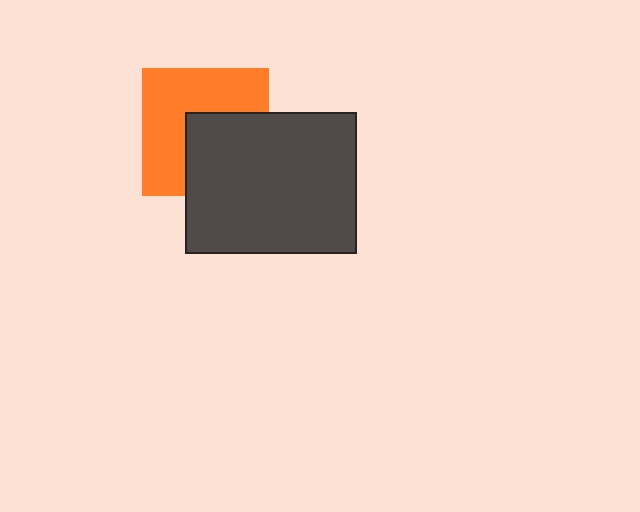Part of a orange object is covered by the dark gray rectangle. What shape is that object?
It is a square.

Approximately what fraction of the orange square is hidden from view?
Roughly 43% of the orange square is hidden behind the dark gray rectangle.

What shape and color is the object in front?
The object in front is a dark gray rectangle.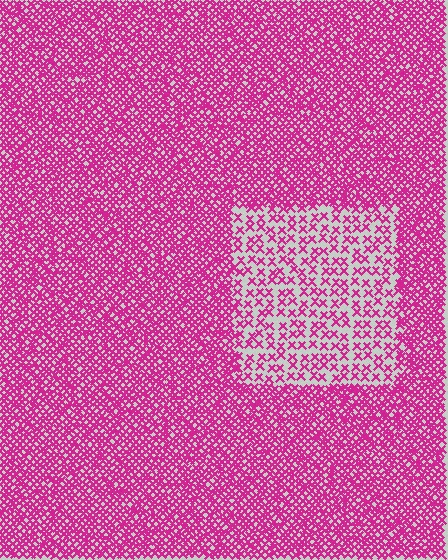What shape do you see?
I see a rectangle.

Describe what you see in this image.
The image contains small magenta elements arranged at two different densities. A rectangle-shaped region is visible where the elements are less densely packed than the surrounding area.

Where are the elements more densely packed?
The elements are more densely packed outside the rectangle boundary.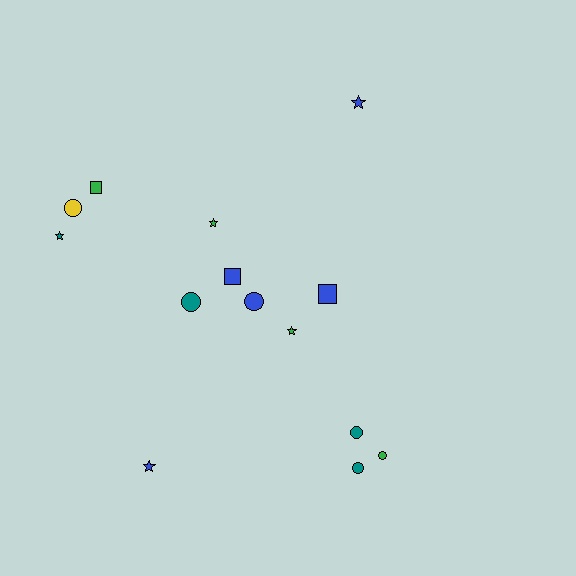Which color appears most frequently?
Blue, with 5 objects.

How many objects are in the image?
There are 14 objects.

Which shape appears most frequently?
Circle, with 6 objects.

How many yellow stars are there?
There are no yellow stars.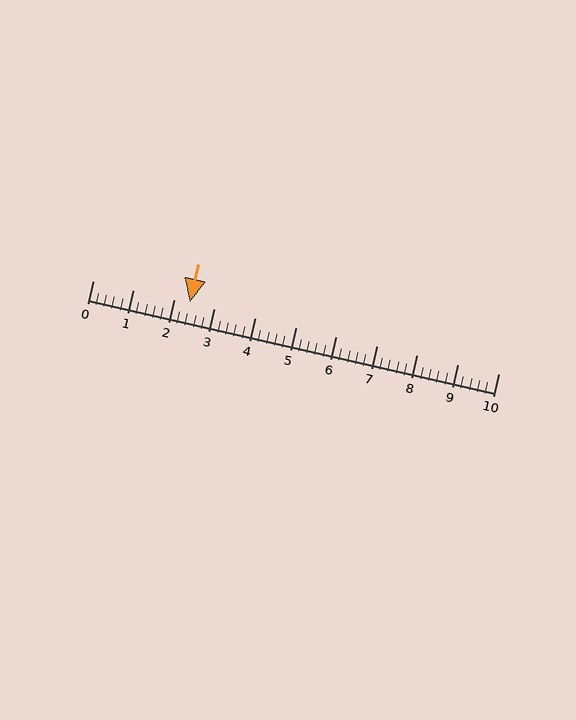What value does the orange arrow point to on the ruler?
The orange arrow points to approximately 2.4.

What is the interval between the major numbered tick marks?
The major tick marks are spaced 1 units apart.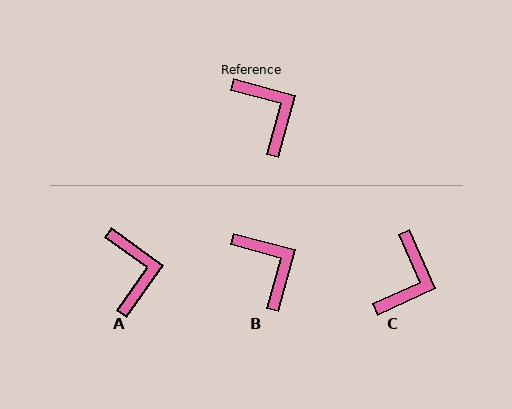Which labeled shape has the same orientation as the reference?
B.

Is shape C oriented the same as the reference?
No, it is off by about 51 degrees.